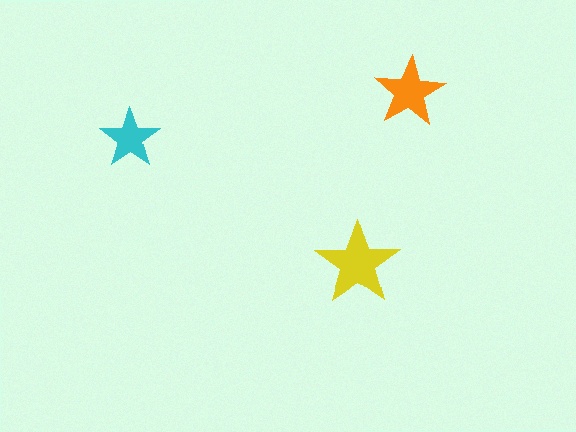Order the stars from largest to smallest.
the yellow one, the orange one, the cyan one.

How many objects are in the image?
There are 3 objects in the image.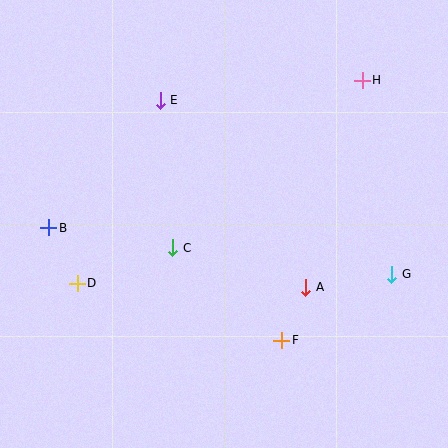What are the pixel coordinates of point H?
Point H is at (362, 80).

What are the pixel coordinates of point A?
Point A is at (306, 287).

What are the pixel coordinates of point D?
Point D is at (77, 283).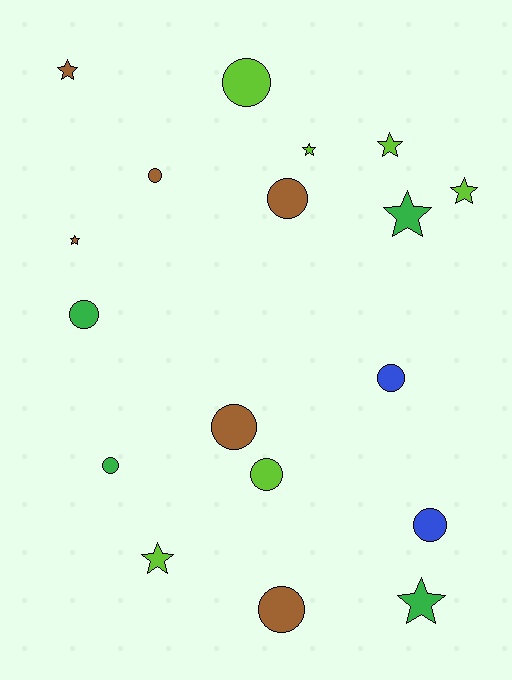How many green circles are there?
There are 2 green circles.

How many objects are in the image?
There are 18 objects.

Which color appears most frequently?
Brown, with 6 objects.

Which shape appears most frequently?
Circle, with 10 objects.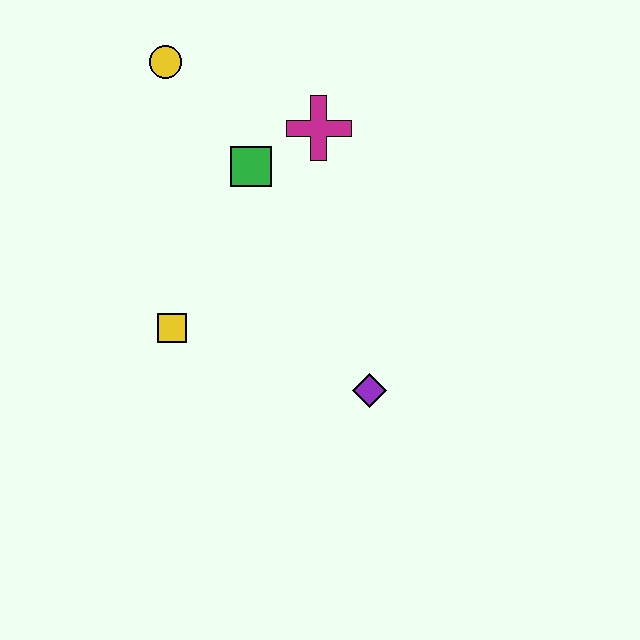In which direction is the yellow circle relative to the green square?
The yellow circle is above the green square.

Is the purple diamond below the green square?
Yes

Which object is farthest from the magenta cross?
The purple diamond is farthest from the magenta cross.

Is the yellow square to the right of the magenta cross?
No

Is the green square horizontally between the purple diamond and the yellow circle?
Yes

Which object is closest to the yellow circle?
The green square is closest to the yellow circle.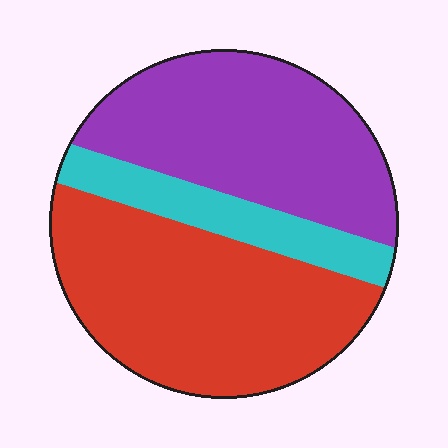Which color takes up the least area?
Cyan, at roughly 15%.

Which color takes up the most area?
Red, at roughly 45%.